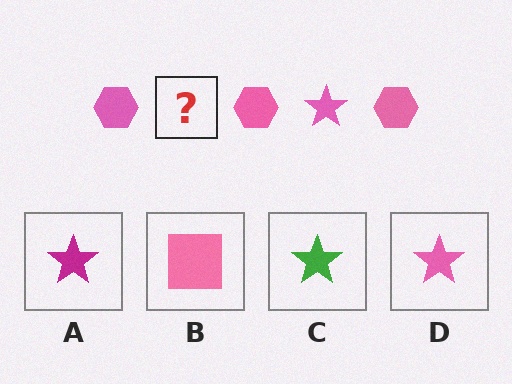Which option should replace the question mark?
Option D.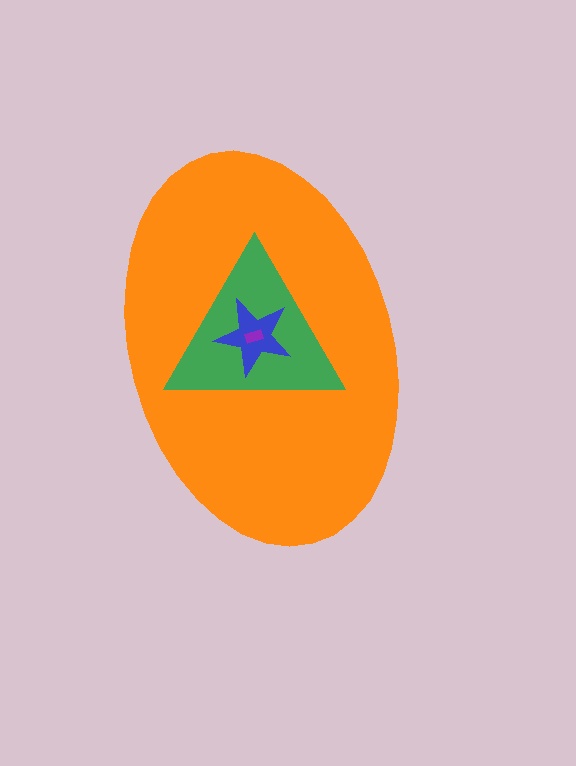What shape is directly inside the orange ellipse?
The green triangle.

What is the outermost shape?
The orange ellipse.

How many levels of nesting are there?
4.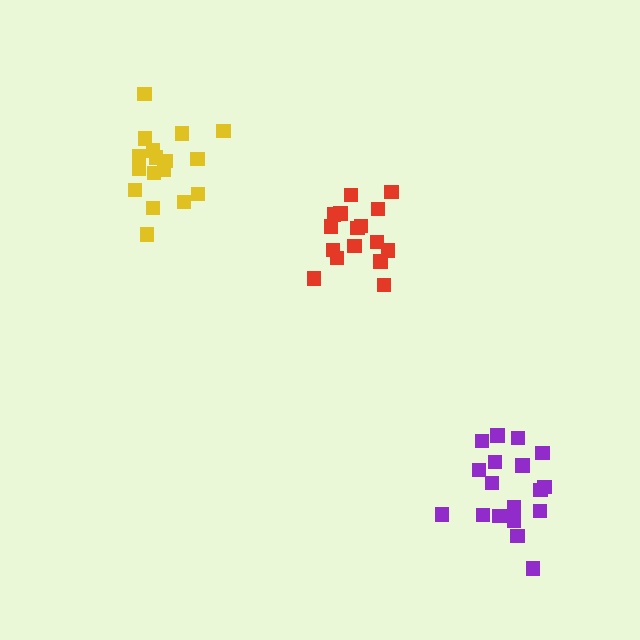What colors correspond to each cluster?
The clusters are colored: red, purple, yellow.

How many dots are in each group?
Group 1: 16 dots, Group 2: 18 dots, Group 3: 17 dots (51 total).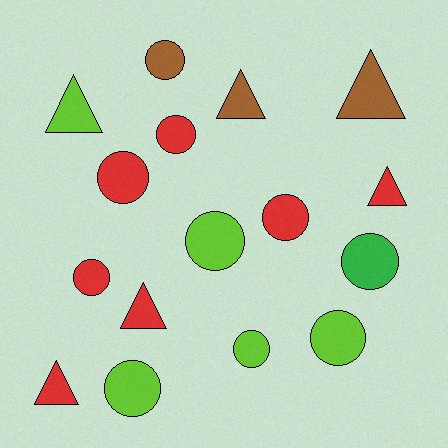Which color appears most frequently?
Red, with 7 objects.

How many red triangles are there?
There are 3 red triangles.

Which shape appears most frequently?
Circle, with 10 objects.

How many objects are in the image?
There are 16 objects.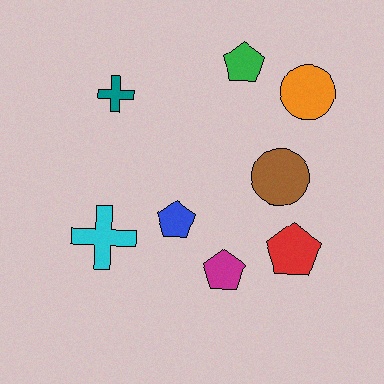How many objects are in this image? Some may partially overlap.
There are 8 objects.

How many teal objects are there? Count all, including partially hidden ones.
There is 1 teal object.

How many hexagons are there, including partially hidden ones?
There are no hexagons.